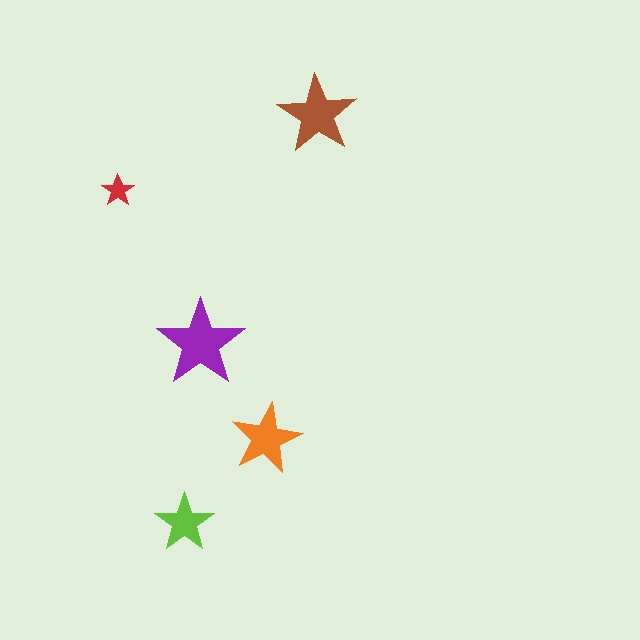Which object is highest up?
The brown star is topmost.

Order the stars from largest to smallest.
the purple one, the brown one, the orange one, the lime one, the red one.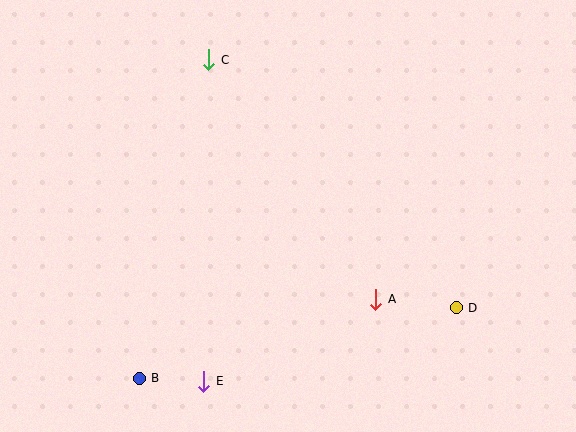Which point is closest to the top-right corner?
Point D is closest to the top-right corner.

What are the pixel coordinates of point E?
Point E is at (204, 381).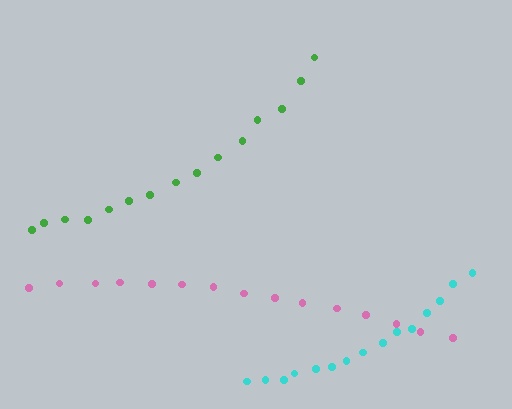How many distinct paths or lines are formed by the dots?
There are 3 distinct paths.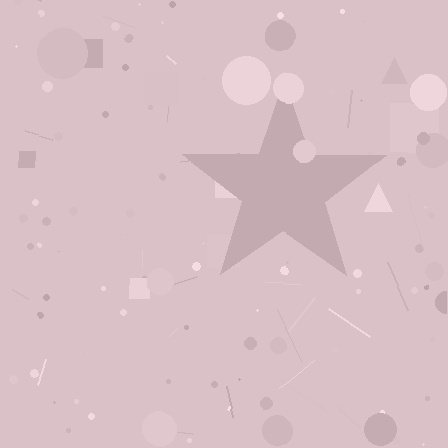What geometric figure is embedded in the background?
A star is embedded in the background.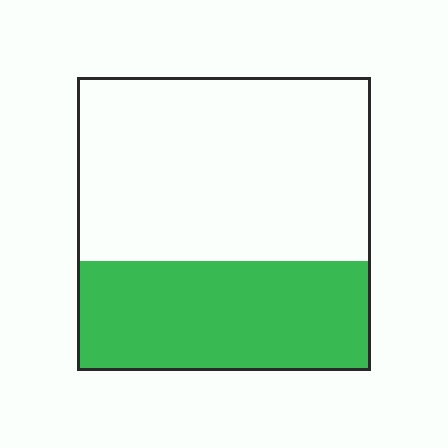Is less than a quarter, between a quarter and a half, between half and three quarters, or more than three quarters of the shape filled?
Between a quarter and a half.